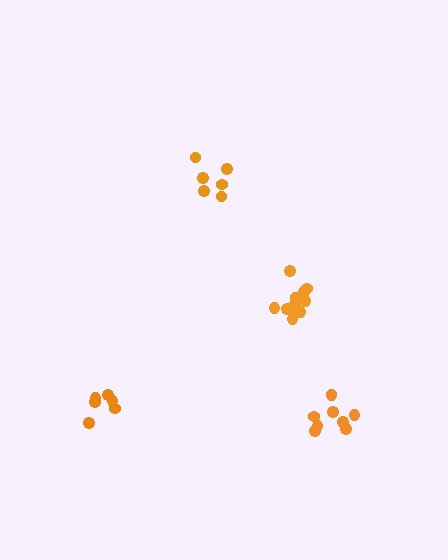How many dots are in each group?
Group 1: 9 dots, Group 2: 6 dots, Group 3: 6 dots, Group 4: 11 dots (32 total).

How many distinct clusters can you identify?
There are 4 distinct clusters.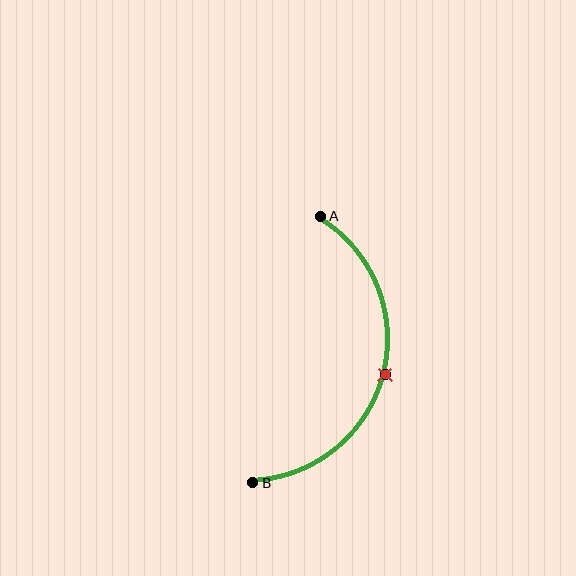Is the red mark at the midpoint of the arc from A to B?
Yes. The red mark lies on the arc at equal arc-length from both A and B — it is the arc midpoint.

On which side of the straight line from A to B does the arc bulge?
The arc bulges to the right of the straight line connecting A and B.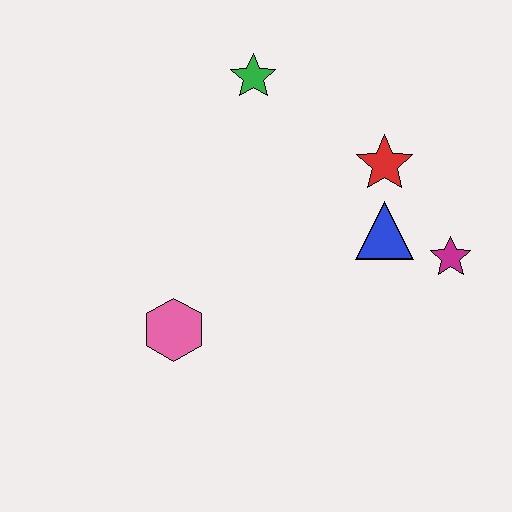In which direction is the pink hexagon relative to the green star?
The pink hexagon is below the green star.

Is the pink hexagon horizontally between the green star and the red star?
No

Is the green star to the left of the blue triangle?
Yes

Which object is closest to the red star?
The blue triangle is closest to the red star.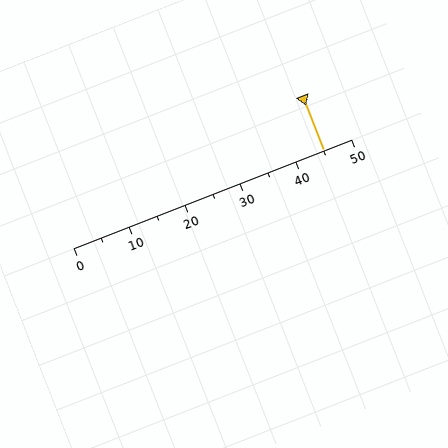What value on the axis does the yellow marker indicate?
The marker indicates approximately 45.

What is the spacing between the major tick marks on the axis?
The major ticks are spaced 10 apart.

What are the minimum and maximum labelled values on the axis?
The axis runs from 0 to 50.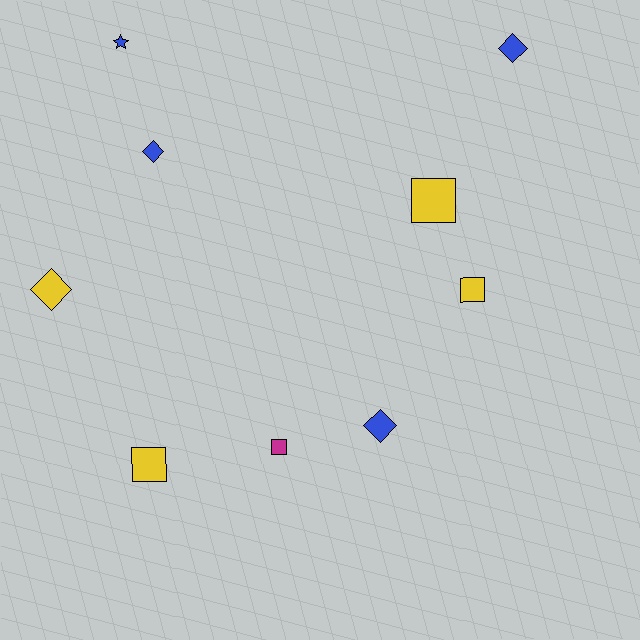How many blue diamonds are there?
There are 3 blue diamonds.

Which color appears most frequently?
Yellow, with 4 objects.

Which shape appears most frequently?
Diamond, with 4 objects.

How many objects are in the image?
There are 9 objects.